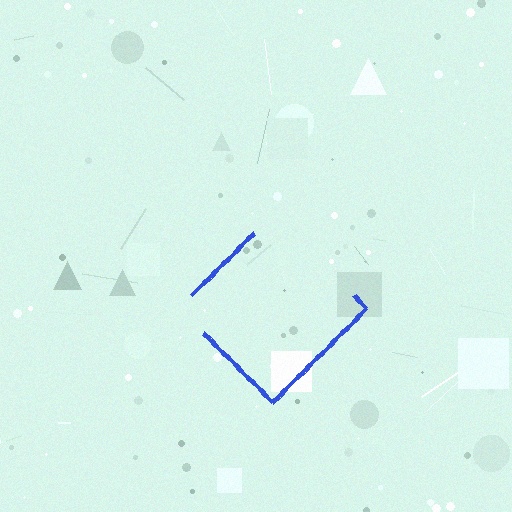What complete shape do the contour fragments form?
The contour fragments form a diamond.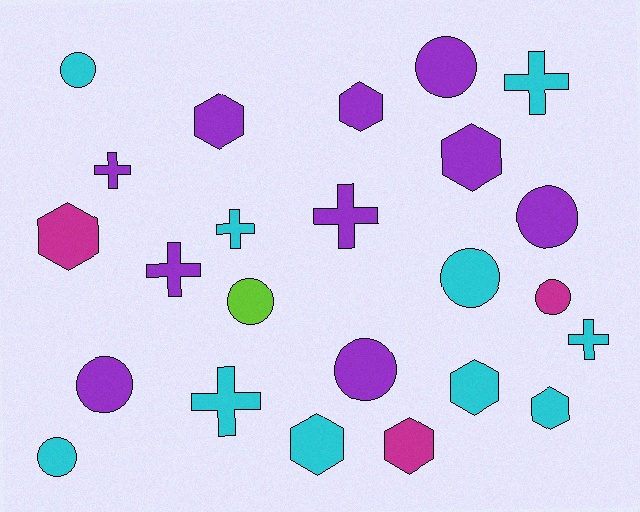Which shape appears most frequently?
Circle, with 9 objects.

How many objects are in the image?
There are 24 objects.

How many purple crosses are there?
There are 3 purple crosses.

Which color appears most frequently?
Purple, with 10 objects.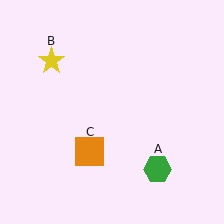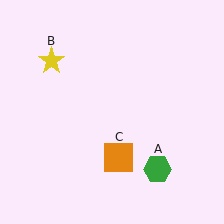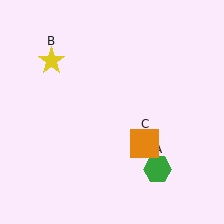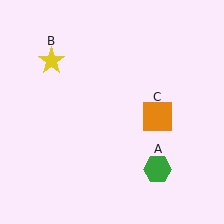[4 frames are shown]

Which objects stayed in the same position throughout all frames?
Green hexagon (object A) and yellow star (object B) remained stationary.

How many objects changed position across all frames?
1 object changed position: orange square (object C).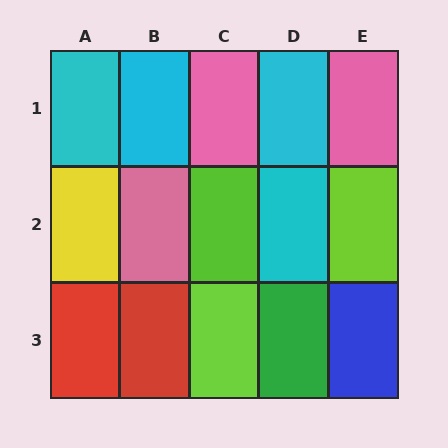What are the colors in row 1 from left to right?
Cyan, cyan, pink, cyan, pink.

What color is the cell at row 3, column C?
Lime.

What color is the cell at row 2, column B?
Pink.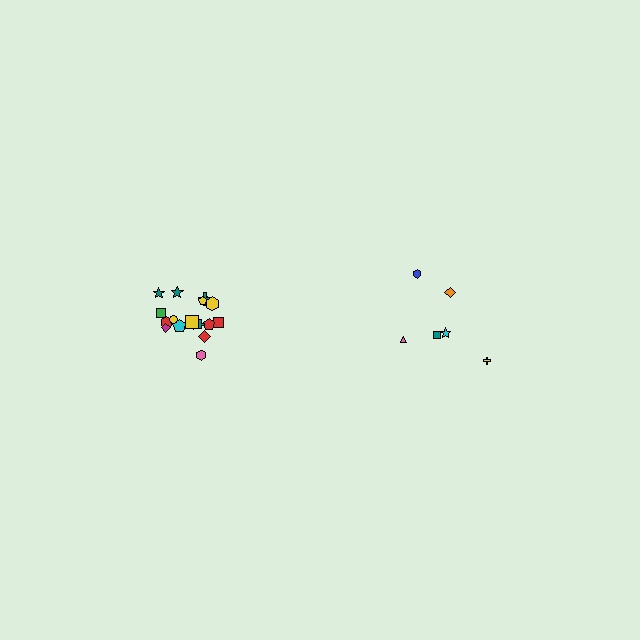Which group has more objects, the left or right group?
The left group.